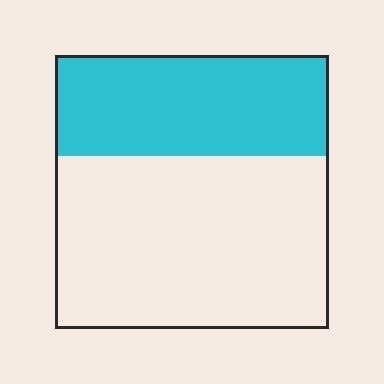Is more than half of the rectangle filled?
No.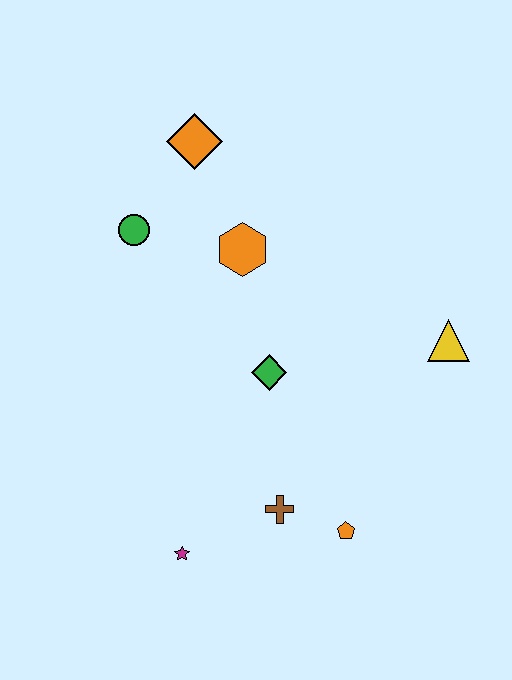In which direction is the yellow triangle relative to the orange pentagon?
The yellow triangle is above the orange pentagon.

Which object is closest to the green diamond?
The orange hexagon is closest to the green diamond.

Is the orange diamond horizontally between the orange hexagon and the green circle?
Yes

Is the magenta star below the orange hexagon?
Yes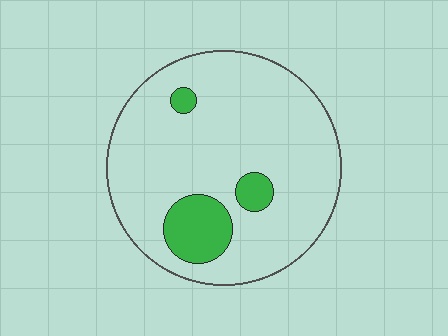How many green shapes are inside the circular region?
3.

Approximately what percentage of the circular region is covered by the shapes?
Approximately 15%.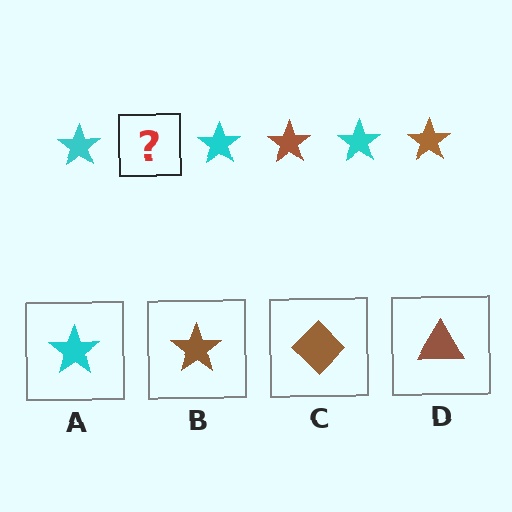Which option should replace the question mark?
Option B.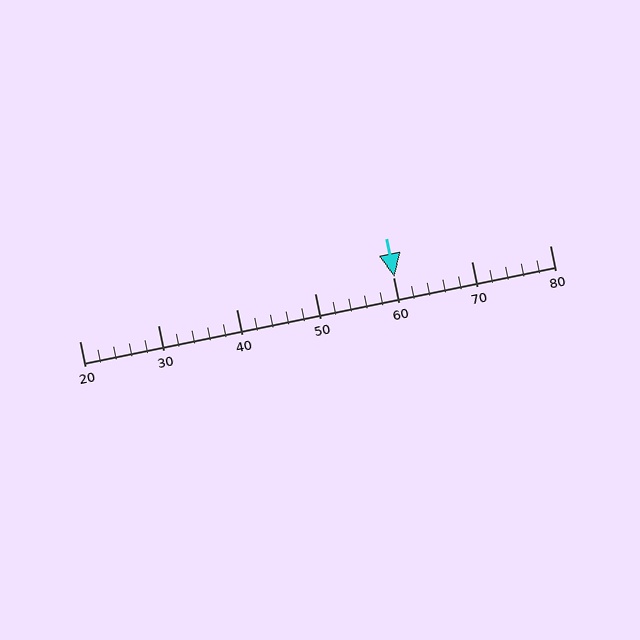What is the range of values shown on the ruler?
The ruler shows values from 20 to 80.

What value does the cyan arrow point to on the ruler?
The cyan arrow points to approximately 60.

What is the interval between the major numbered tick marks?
The major tick marks are spaced 10 units apart.